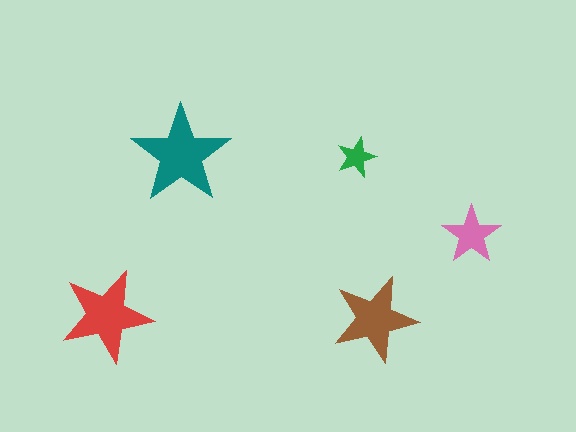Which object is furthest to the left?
The red star is leftmost.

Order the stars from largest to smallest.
the teal one, the red one, the brown one, the pink one, the green one.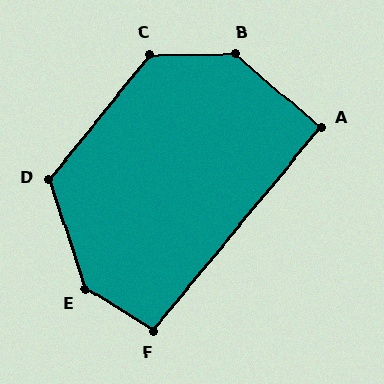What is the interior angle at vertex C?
Approximately 129 degrees (obtuse).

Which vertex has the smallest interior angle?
A, at approximately 91 degrees.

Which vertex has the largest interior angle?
E, at approximately 140 degrees.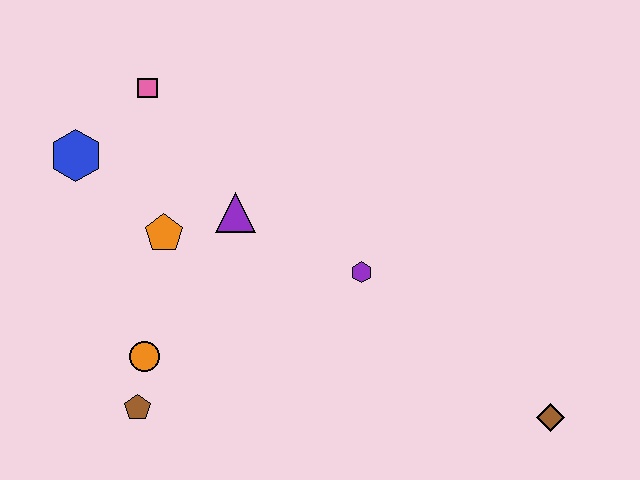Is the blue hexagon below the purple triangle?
No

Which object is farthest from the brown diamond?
The blue hexagon is farthest from the brown diamond.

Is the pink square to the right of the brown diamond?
No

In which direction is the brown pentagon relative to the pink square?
The brown pentagon is below the pink square.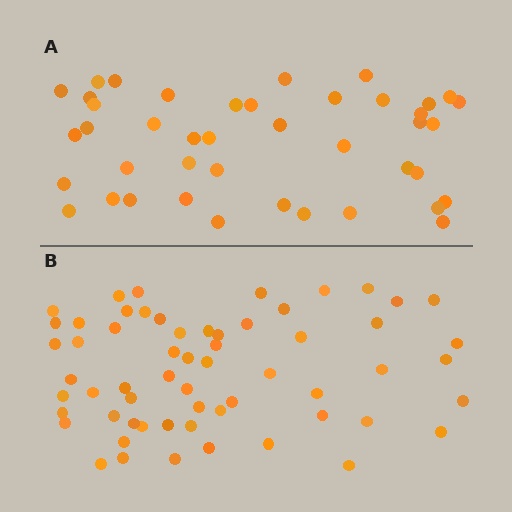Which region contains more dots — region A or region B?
Region B (the bottom region) has more dots.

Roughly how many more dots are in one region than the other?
Region B has approximately 20 more dots than region A.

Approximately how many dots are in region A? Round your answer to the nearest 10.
About 40 dots. (The exact count is 42, which rounds to 40.)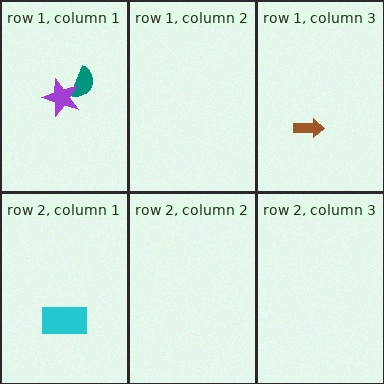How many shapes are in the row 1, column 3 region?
1.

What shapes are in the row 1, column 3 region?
The brown arrow.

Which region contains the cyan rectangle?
The row 2, column 1 region.